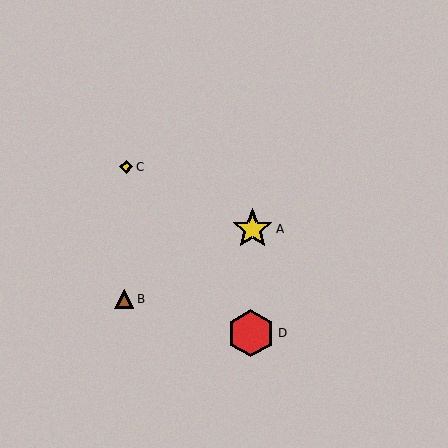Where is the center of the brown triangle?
The center of the brown triangle is at (124, 299).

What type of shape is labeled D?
Shape D is a red hexagon.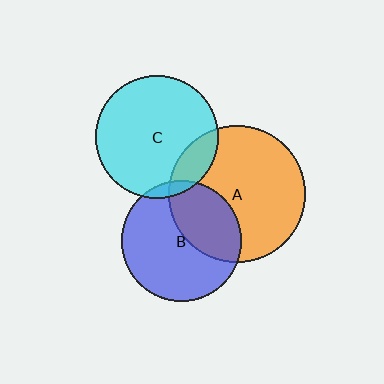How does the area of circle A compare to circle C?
Approximately 1.2 times.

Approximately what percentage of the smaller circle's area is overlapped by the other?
Approximately 15%.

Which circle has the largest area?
Circle A (orange).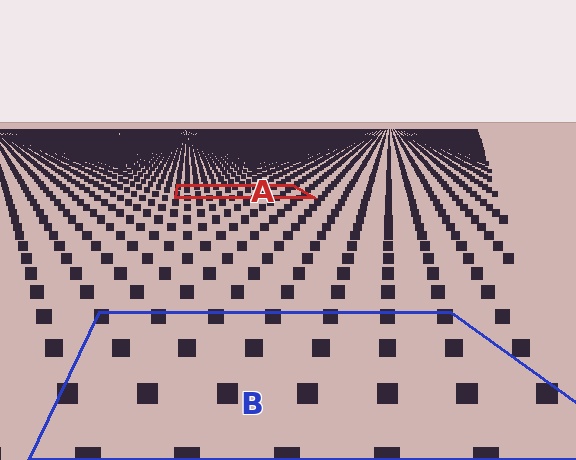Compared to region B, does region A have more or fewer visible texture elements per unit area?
Region A has more texture elements per unit area — they are packed more densely because it is farther away.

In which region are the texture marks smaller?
The texture marks are smaller in region A, because it is farther away.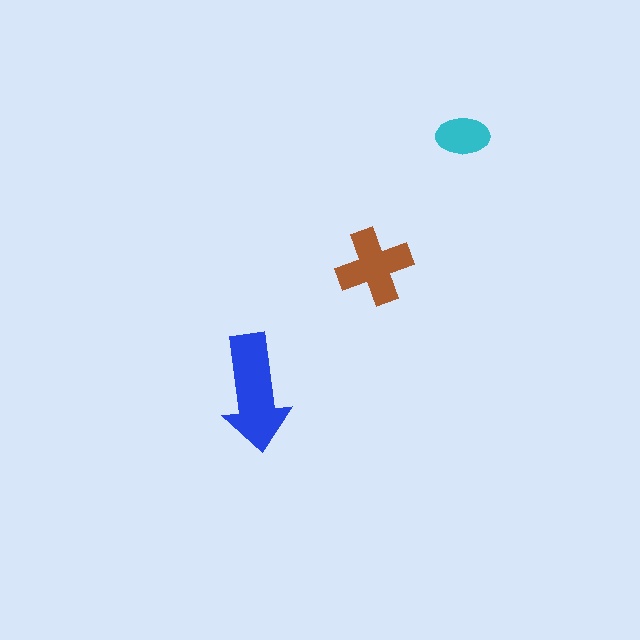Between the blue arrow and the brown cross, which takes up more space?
The blue arrow.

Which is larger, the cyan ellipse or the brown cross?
The brown cross.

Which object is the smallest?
The cyan ellipse.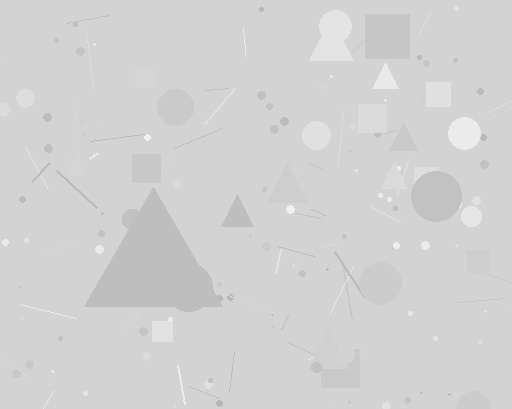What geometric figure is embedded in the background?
A triangle is embedded in the background.